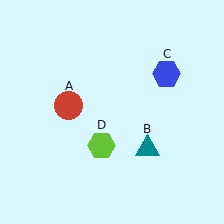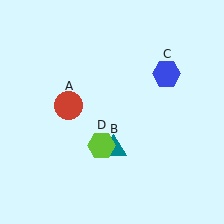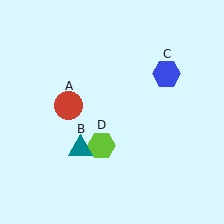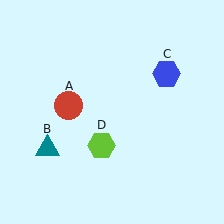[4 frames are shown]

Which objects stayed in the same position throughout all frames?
Red circle (object A) and blue hexagon (object C) and lime hexagon (object D) remained stationary.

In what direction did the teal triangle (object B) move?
The teal triangle (object B) moved left.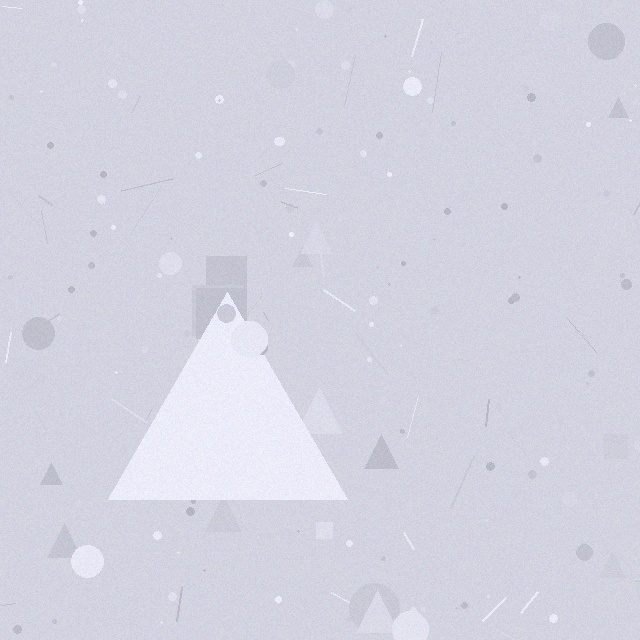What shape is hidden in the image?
A triangle is hidden in the image.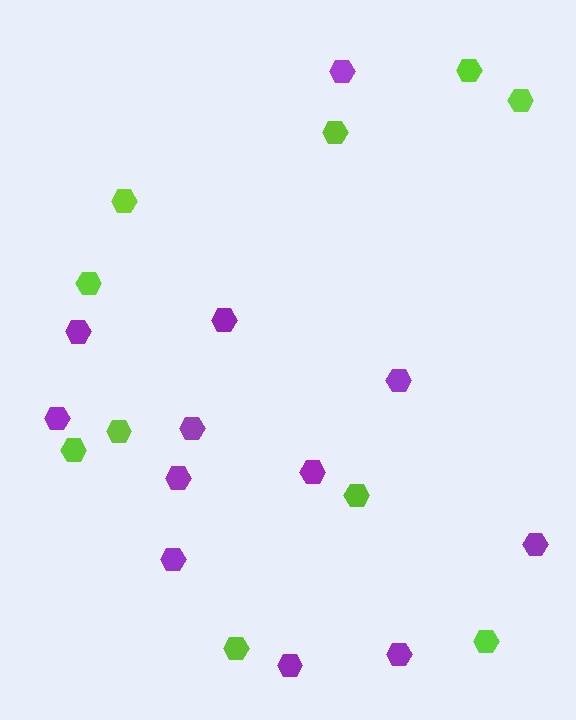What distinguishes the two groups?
There are 2 groups: one group of lime hexagons (10) and one group of purple hexagons (12).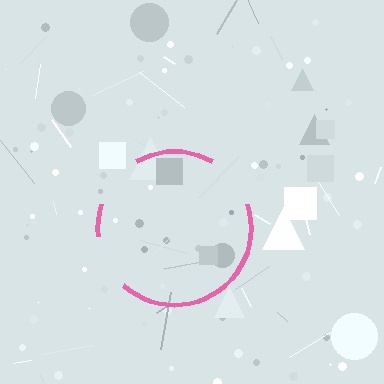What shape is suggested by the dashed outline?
The dashed outline suggests a circle.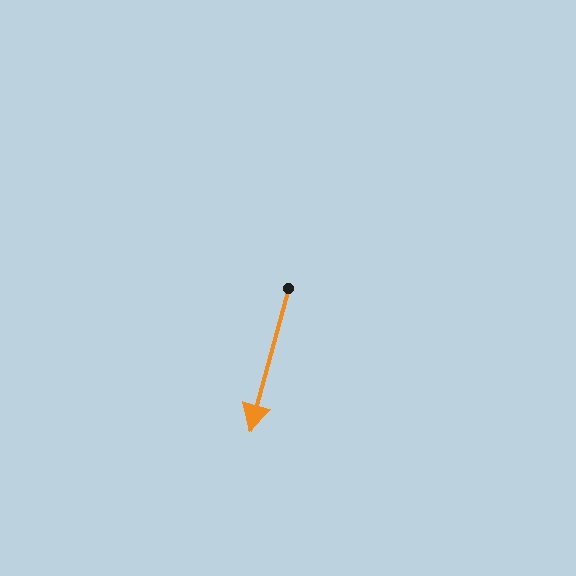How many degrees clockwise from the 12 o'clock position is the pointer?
Approximately 195 degrees.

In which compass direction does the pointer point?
South.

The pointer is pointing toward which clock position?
Roughly 7 o'clock.